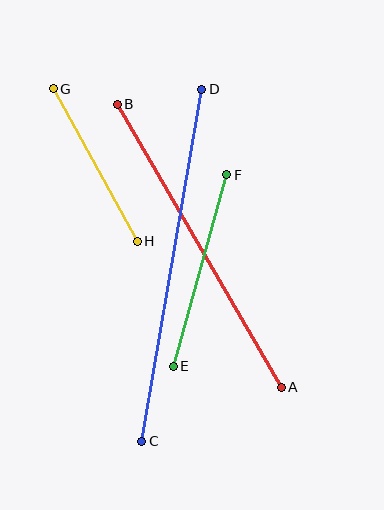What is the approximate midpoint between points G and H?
The midpoint is at approximately (95, 165) pixels.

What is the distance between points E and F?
The distance is approximately 199 pixels.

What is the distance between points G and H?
The distance is approximately 174 pixels.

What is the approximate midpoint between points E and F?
The midpoint is at approximately (200, 271) pixels.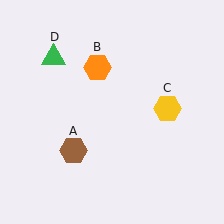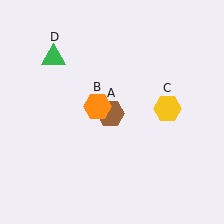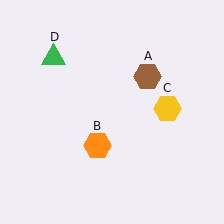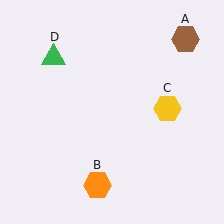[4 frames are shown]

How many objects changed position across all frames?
2 objects changed position: brown hexagon (object A), orange hexagon (object B).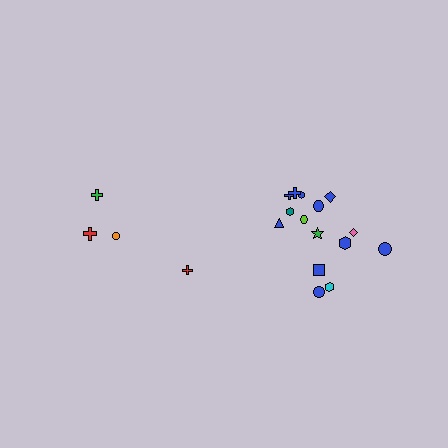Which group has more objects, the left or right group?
The right group.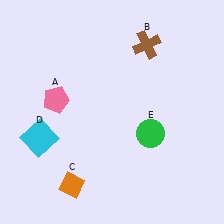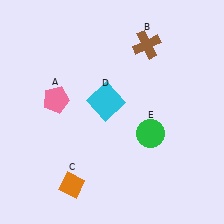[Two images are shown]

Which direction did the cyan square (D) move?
The cyan square (D) moved right.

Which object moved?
The cyan square (D) moved right.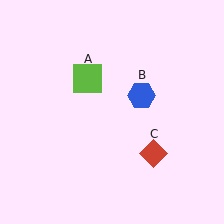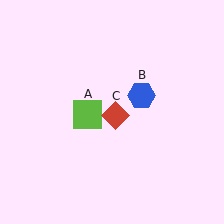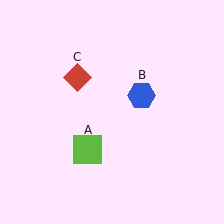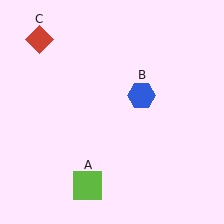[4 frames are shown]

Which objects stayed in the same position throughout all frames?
Blue hexagon (object B) remained stationary.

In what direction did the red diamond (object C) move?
The red diamond (object C) moved up and to the left.